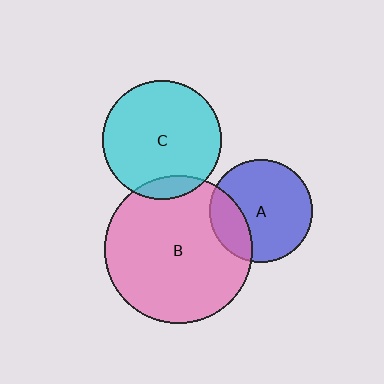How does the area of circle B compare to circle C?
Approximately 1.5 times.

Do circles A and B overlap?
Yes.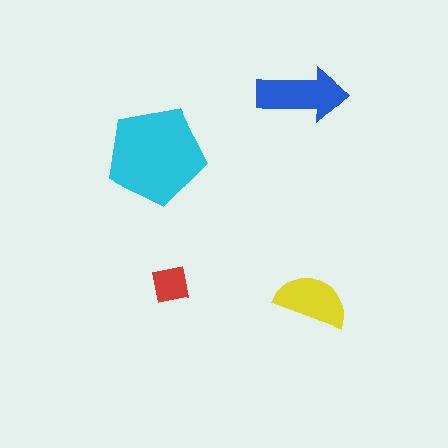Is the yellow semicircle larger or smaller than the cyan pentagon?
Smaller.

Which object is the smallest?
The red square.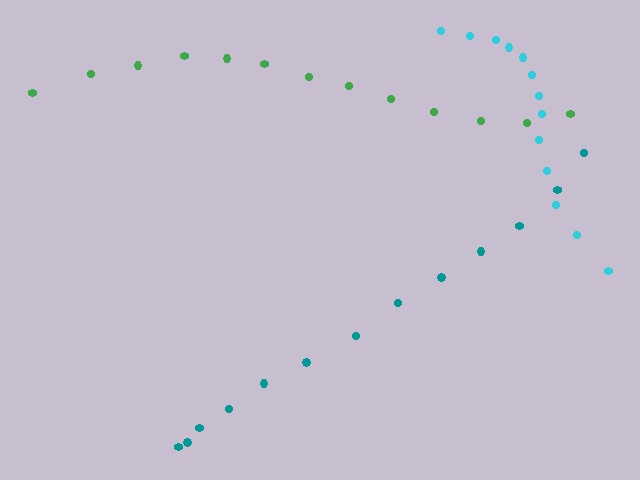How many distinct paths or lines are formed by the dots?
There are 3 distinct paths.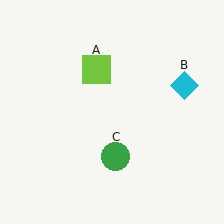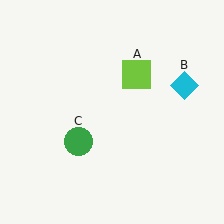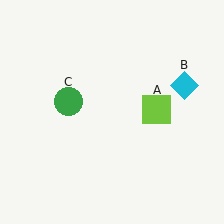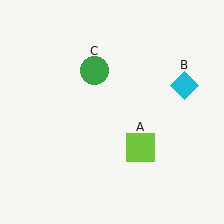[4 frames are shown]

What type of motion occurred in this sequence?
The lime square (object A), green circle (object C) rotated clockwise around the center of the scene.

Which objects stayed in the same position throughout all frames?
Cyan diamond (object B) remained stationary.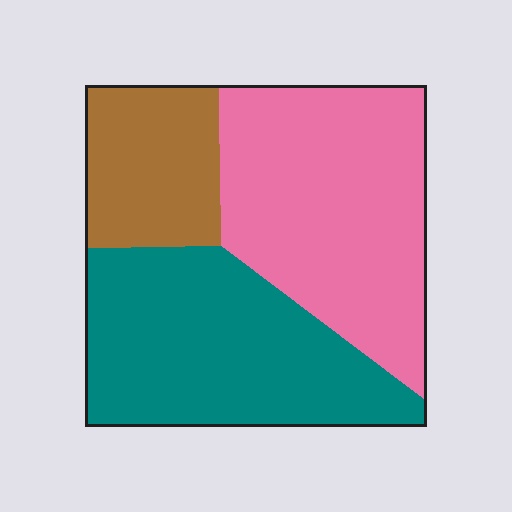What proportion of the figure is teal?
Teal takes up between a quarter and a half of the figure.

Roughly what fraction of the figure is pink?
Pink takes up about two fifths (2/5) of the figure.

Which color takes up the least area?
Brown, at roughly 20%.